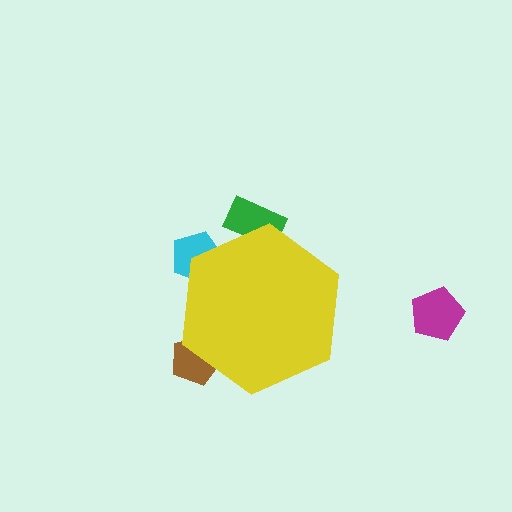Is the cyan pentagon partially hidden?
Yes, the cyan pentagon is partially hidden behind the yellow hexagon.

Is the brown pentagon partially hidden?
Yes, the brown pentagon is partially hidden behind the yellow hexagon.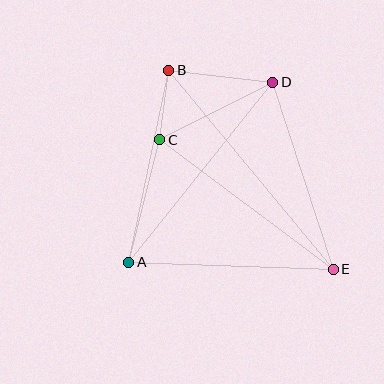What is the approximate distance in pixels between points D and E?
The distance between D and E is approximately 196 pixels.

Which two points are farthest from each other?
Points B and E are farthest from each other.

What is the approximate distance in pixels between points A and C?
The distance between A and C is approximately 126 pixels.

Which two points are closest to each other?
Points B and C are closest to each other.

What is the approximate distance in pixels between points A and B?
The distance between A and B is approximately 196 pixels.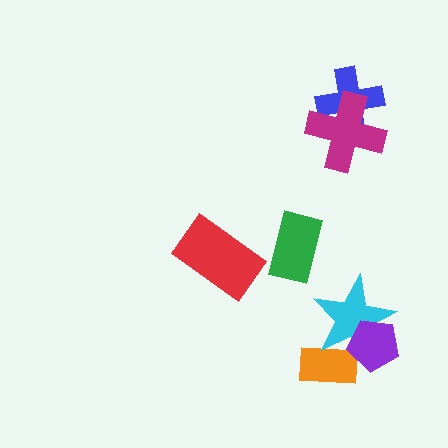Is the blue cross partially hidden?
Yes, it is partially covered by another shape.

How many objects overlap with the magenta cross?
1 object overlaps with the magenta cross.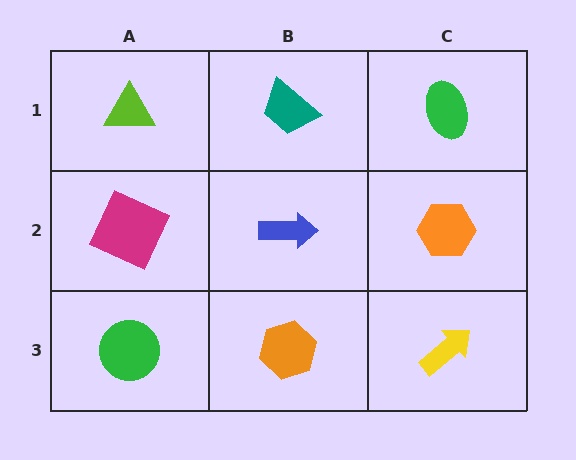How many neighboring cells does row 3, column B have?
3.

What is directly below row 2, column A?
A green circle.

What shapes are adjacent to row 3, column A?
A magenta square (row 2, column A), an orange hexagon (row 3, column B).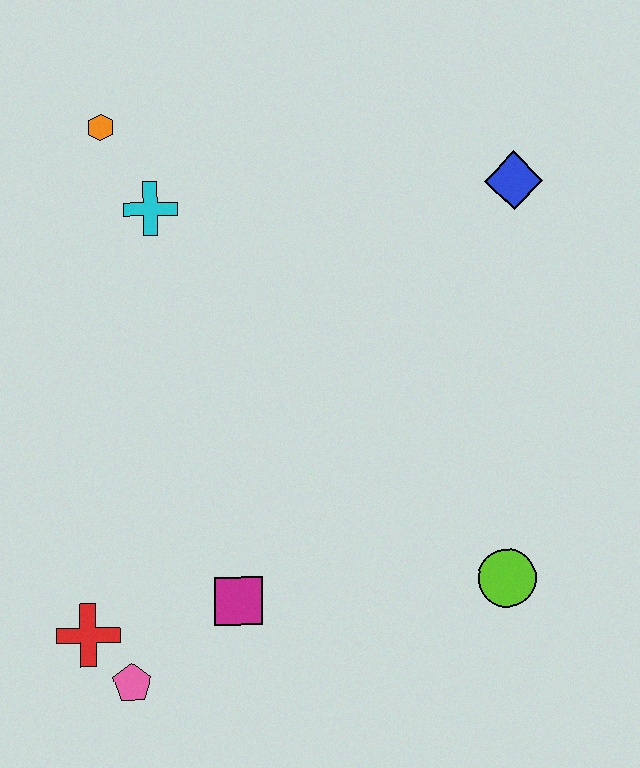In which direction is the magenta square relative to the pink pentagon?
The magenta square is to the right of the pink pentagon.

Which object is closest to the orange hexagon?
The cyan cross is closest to the orange hexagon.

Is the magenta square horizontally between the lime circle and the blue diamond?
No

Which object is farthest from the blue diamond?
The pink pentagon is farthest from the blue diamond.